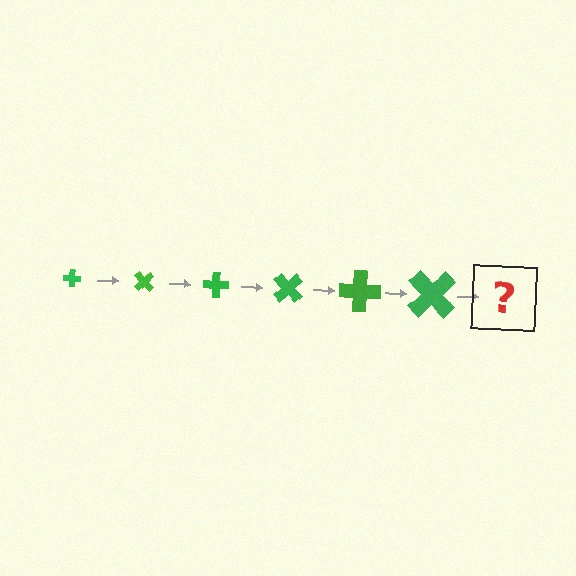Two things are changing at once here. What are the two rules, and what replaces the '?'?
The two rules are that the cross grows larger each step and it rotates 45 degrees each step. The '?' should be a cross, larger than the previous one and rotated 270 degrees from the start.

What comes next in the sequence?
The next element should be a cross, larger than the previous one and rotated 270 degrees from the start.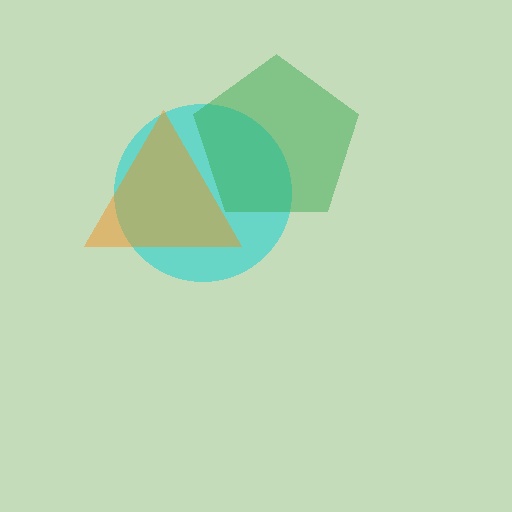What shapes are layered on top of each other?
The layered shapes are: a cyan circle, an orange triangle, a green pentagon.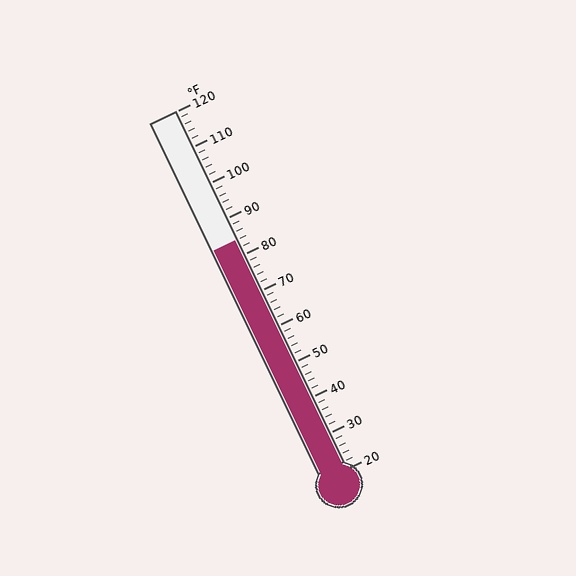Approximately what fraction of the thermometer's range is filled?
The thermometer is filled to approximately 65% of its range.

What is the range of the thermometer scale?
The thermometer scale ranges from 20°F to 120°F.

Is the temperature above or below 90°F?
The temperature is below 90°F.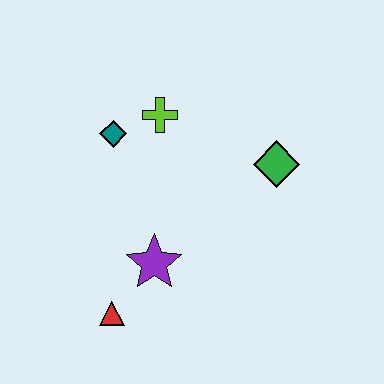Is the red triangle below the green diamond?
Yes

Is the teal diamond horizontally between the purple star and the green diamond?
No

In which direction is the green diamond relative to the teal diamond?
The green diamond is to the right of the teal diamond.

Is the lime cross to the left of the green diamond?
Yes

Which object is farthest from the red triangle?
The green diamond is farthest from the red triangle.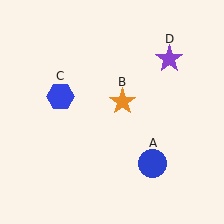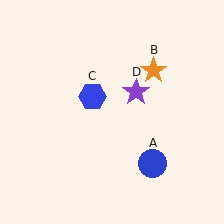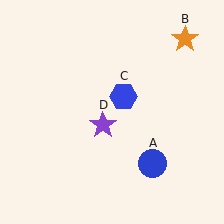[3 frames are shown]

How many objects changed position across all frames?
3 objects changed position: orange star (object B), blue hexagon (object C), purple star (object D).